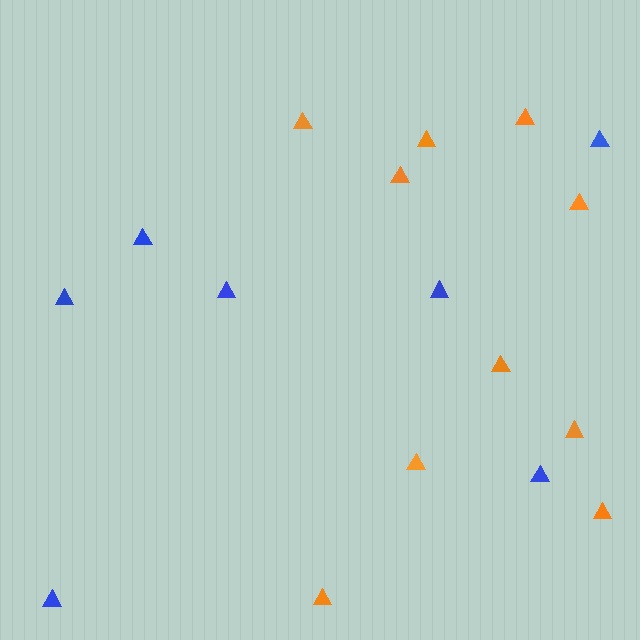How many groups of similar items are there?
There are 2 groups: one group of blue triangles (7) and one group of orange triangles (10).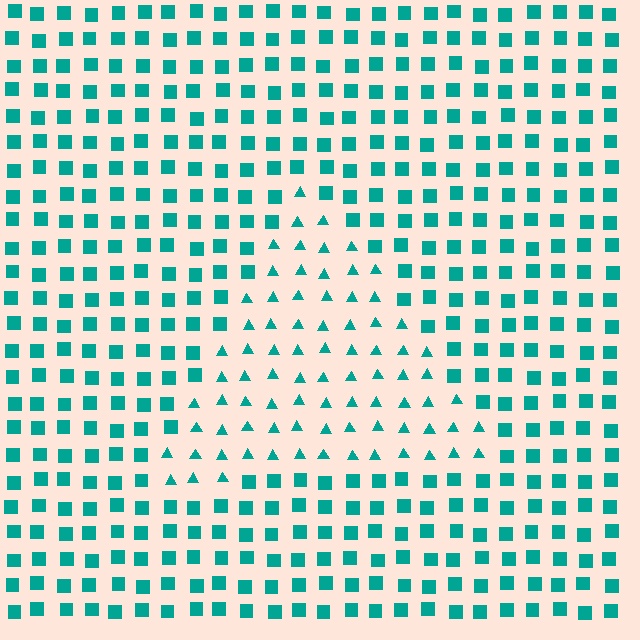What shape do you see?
I see a triangle.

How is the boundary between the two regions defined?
The boundary is defined by a change in element shape: triangles inside vs. squares outside. All elements share the same color and spacing.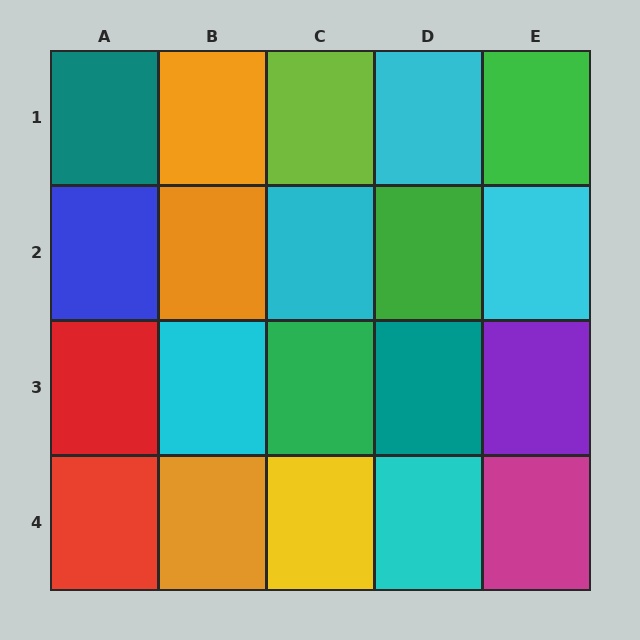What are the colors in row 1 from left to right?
Teal, orange, lime, cyan, green.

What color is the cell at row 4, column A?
Red.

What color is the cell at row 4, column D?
Cyan.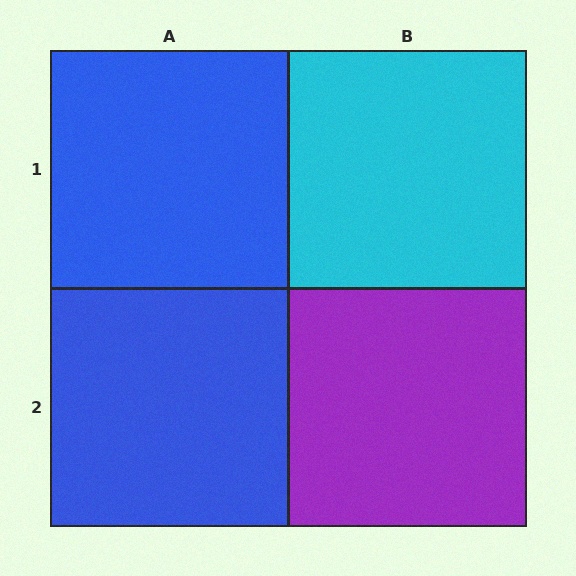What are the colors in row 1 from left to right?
Blue, cyan.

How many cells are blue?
2 cells are blue.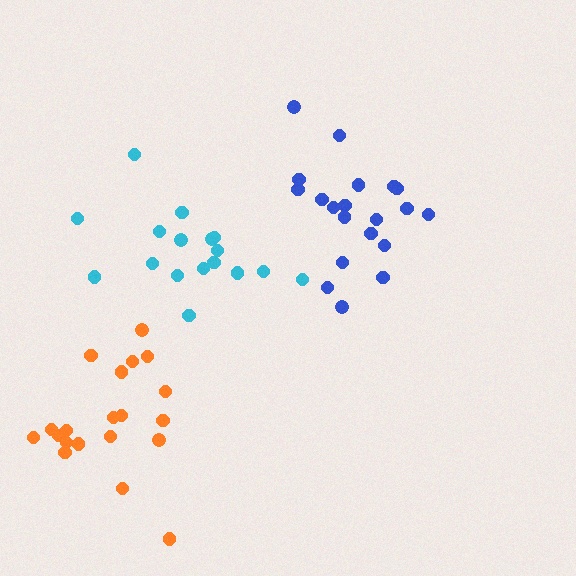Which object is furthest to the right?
The blue cluster is rightmost.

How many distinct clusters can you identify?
There are 3 distinct clusters.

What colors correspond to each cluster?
The clusters are colored: blue, cyan, orange.